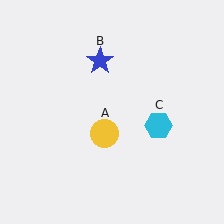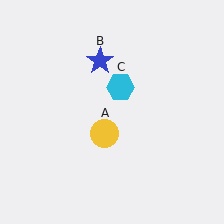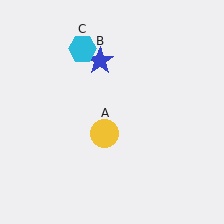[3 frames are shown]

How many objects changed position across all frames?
1 object changed position: cyan hexagon (object C).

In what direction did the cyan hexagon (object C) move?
The cyan hexagon (object C) moved up and to the left.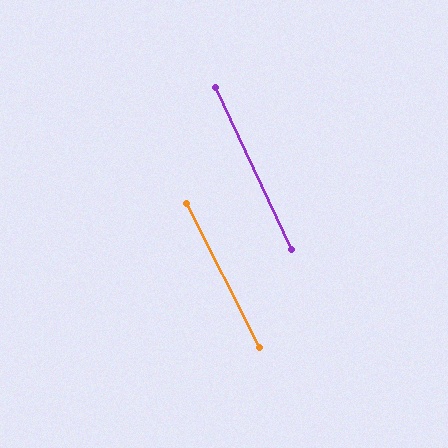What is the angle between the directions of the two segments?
Approximately 2 degrees.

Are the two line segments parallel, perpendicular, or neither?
Parallel — their directions differ by only 1.6°.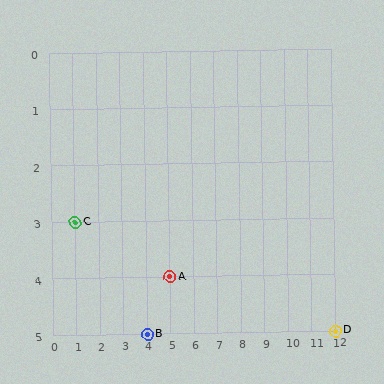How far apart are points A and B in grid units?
Points A and B are 1 column and 1 row apart (about 1.4 grid units diagonally).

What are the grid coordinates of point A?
Point A is at grid coordinates (5, 4).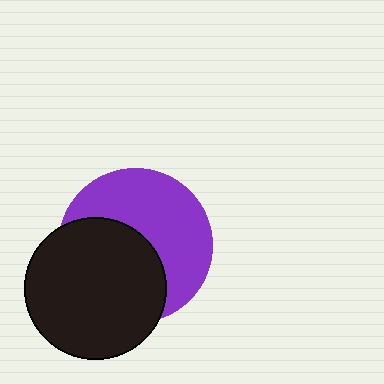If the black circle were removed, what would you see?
You would see the complete purple circle.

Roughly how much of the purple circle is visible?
About half of it is visible (roughly 53%).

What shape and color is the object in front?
The object in front is a black circle.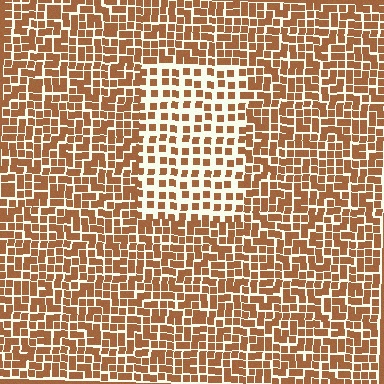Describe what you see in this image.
The image contains small brown elements arranged at two different densities. A rectangle-shaped region is visible where the elements are less densely packed than the surrounding area.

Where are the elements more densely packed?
The elements are more densely packed outside the rectangle boundary.